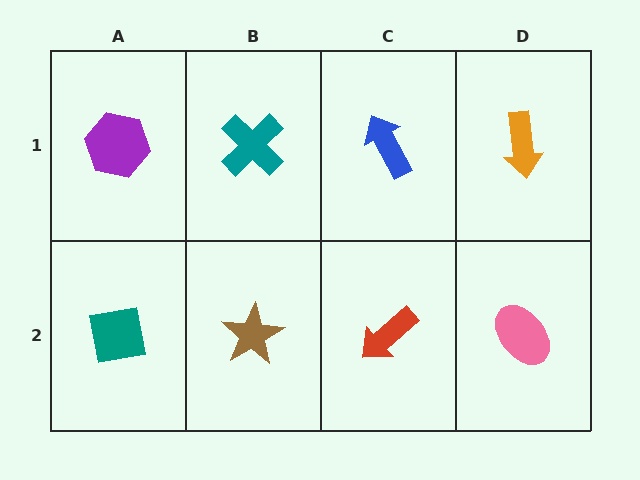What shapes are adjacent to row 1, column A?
A teal square (row 2, column A), a teal cross (row 1, column B).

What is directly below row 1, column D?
A pink ellipse.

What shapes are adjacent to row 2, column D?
An orange arrow (row 1, column D), a red arrow (row 2, column C).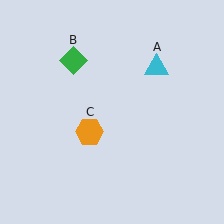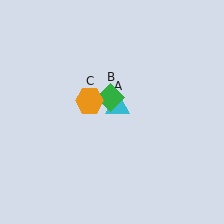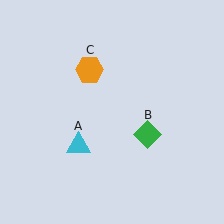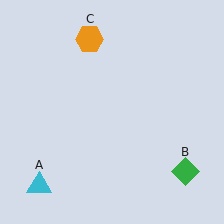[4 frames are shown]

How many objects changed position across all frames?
3 objects changed position: cyan triangle (object A), green diamond (object B), orange hexagon (object C).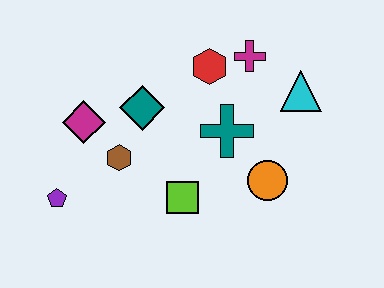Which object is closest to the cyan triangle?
The magenta cross is closest to the cyan triangle.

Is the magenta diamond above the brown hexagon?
Yes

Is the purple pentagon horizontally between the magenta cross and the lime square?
No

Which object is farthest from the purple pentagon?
The cyan triangle is farthest from the purple pentagon.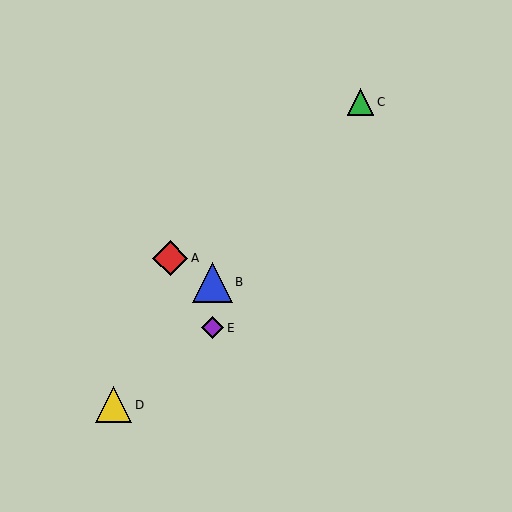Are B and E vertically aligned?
Yes, both are at x≈212.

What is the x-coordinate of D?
Object D is at x≈114.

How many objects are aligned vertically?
2 objects (B, E) are aligned vertically.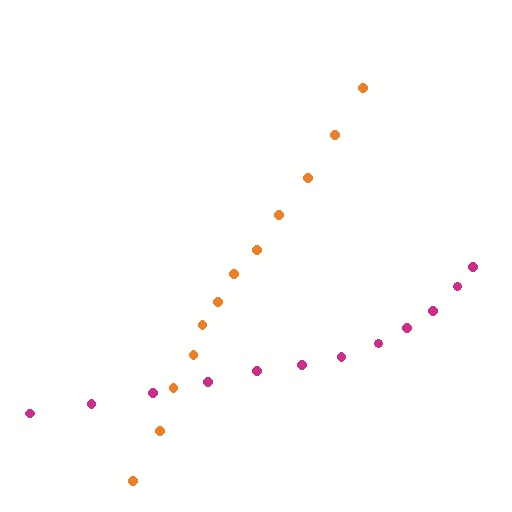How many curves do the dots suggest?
There are 2 distinct paths.